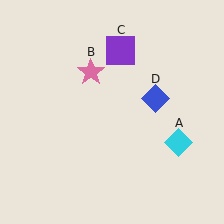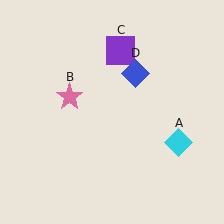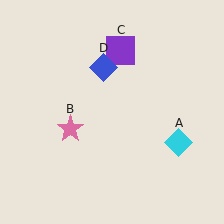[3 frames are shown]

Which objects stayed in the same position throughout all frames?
Cyan diamond (object A) and purple square (object C) remained stationary.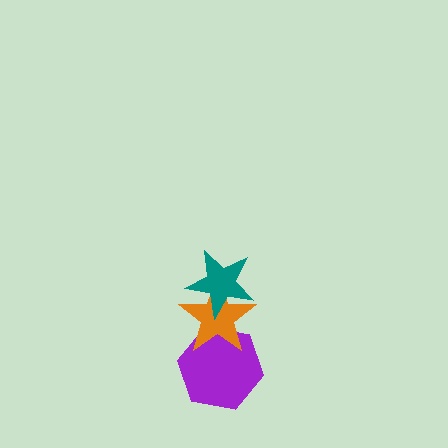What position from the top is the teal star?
The teal star is 1st from the top.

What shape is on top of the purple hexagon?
The orange star is on top of the purple hexagon.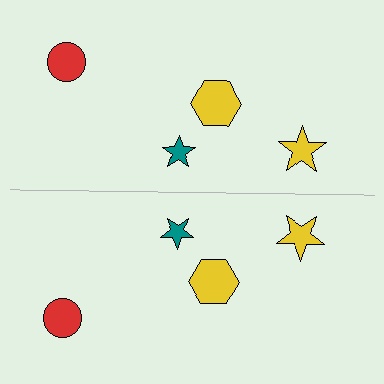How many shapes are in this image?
There are 8 shapes in this image.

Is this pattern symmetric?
Yes, this pattern has bilateral (reflection) symmetry.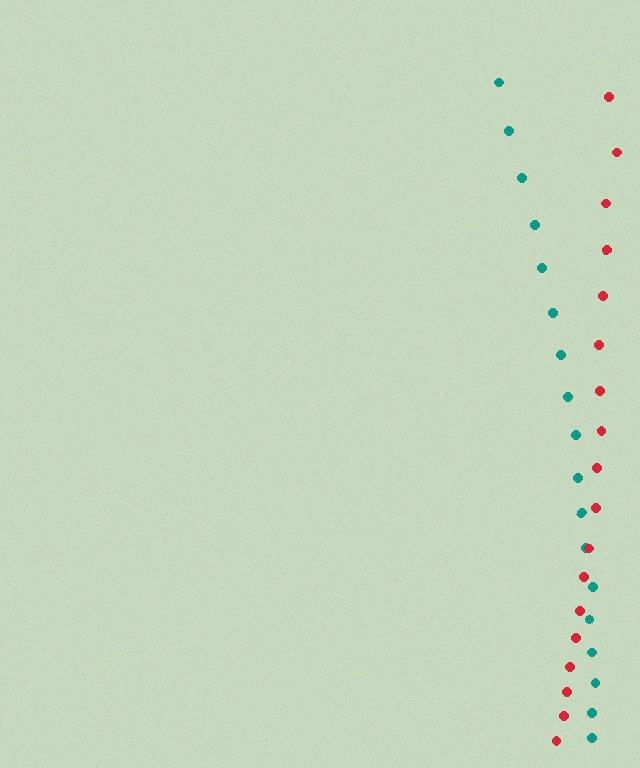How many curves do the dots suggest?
There are 2 distinct paths.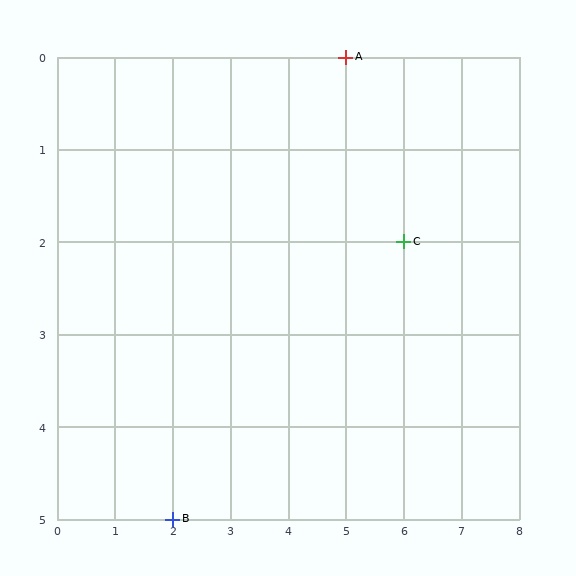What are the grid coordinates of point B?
Point B is at grid coordinates (2, 5).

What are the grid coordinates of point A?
Point A is at grid coordinates (5, 0).